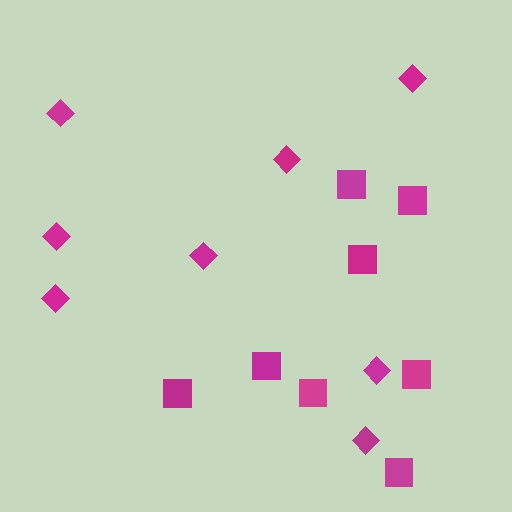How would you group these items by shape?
There are 2 groups: one group of diamonds (8) and one group of squares (8).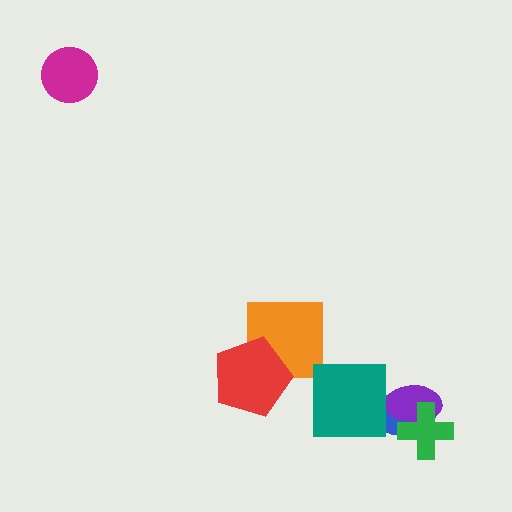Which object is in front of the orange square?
The red pentagon is in front of the orange square.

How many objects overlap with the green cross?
2 objects overlap with the green cross.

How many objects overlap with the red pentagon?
1 object overlaps with the red pentagon.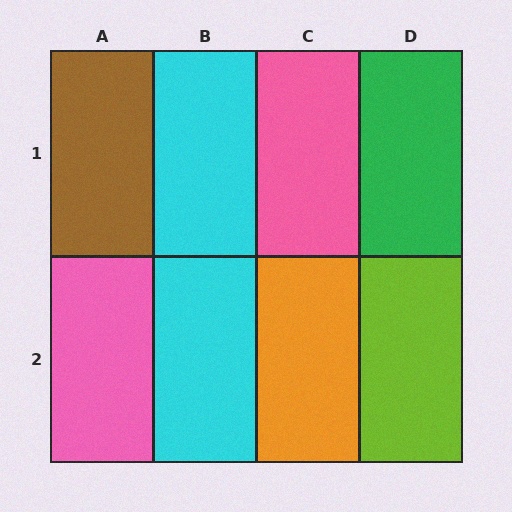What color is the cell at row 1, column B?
Cyan.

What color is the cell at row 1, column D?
Green.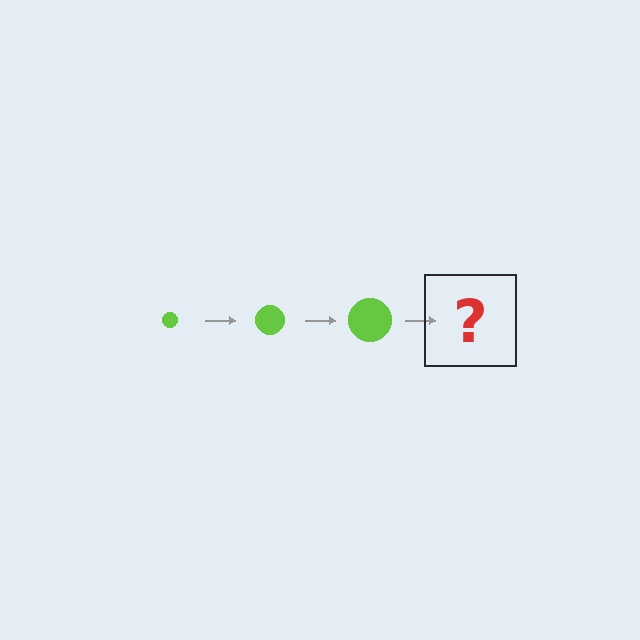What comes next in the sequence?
The next element should be a lime circle, larger than the previous one.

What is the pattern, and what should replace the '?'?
The pattern is that the circle gets progressively larger each step. The '?' should be a lime circle, larger than the previous one.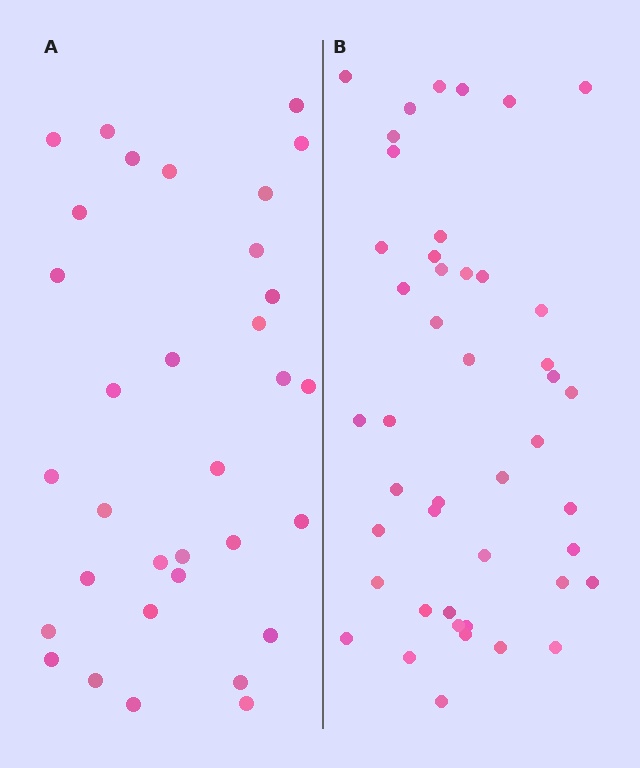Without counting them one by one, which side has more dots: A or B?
Region B (the right region) has more dots.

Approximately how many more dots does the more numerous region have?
Region B has roughly 12 or so more dots than region A.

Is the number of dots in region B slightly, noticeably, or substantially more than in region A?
Region B has noticeably more, but not dramatically so. The ratio is roughly 1.4 to 1.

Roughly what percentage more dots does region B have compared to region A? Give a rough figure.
About 35% more.